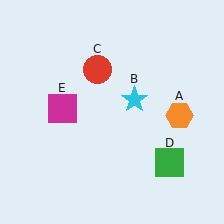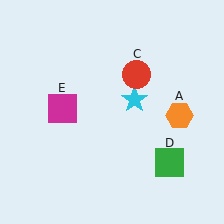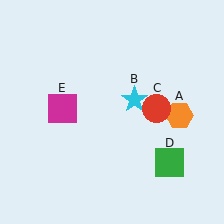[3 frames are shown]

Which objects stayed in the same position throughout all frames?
Orange hexagon (object A) and cyan star (object B) and green square (object D) and magenta square (object E) remained stationary.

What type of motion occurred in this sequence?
The red circle (object C) rotated clockwise around the center of the scene.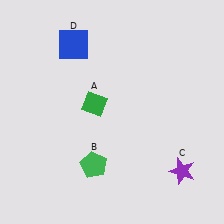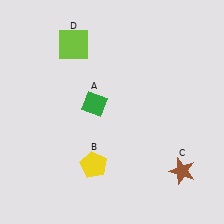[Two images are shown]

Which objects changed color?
B changed from green to yellow. C changed from purple to brown. D changed from blue to lime.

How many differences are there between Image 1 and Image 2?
There are 3 differences between the two images.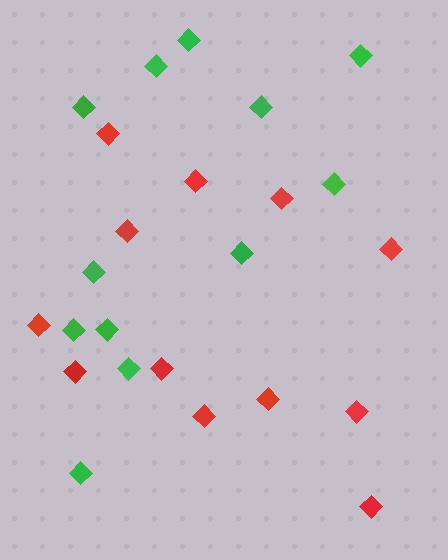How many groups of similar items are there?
There are 2 groups: one group of green diamonds (12) and one group of red diamonds (12).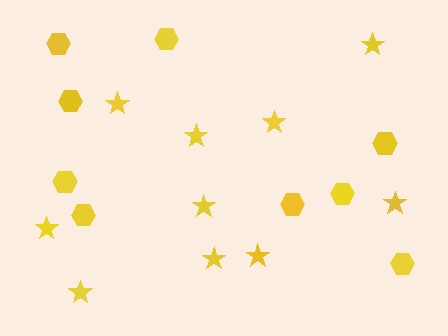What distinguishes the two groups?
There are 2 groups: one group of hexagons (9) and one group of stars (10).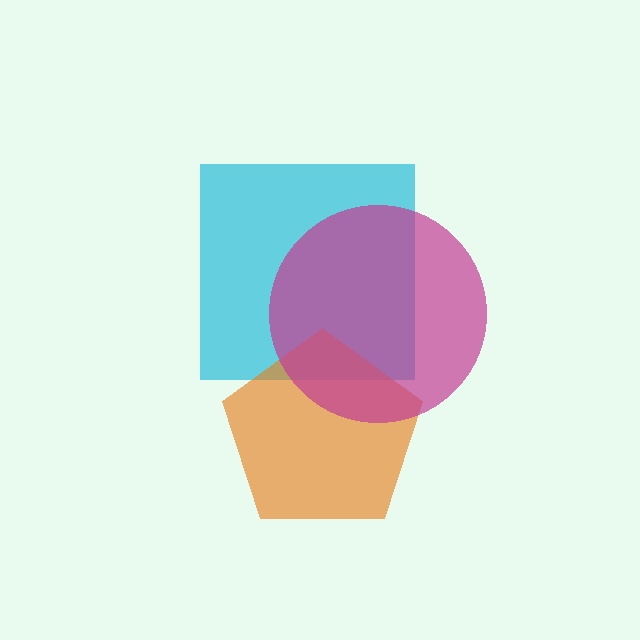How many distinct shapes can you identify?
There are 3 distinct shapes: a cyan square, an orange pentagon, a magenta circle.